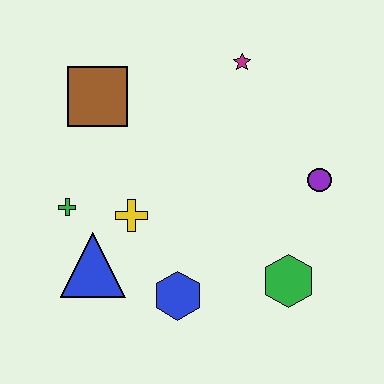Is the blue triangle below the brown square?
Yes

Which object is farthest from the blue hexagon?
The magenta star is farthest from the blue hexagon.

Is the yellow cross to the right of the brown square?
Yes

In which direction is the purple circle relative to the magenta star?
The purple circle is below the magenta star.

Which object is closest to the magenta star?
The purple circle is closest to the magenta star.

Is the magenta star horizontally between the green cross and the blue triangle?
No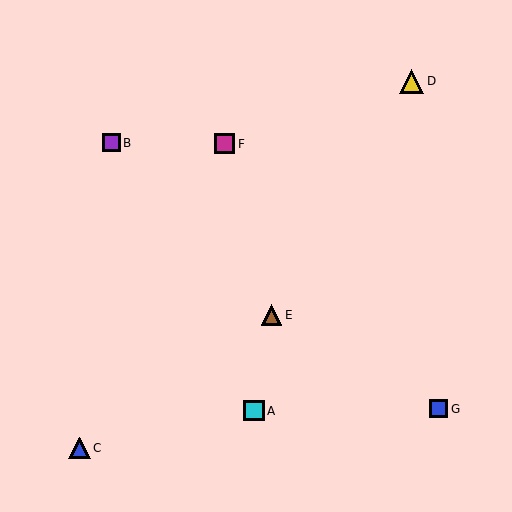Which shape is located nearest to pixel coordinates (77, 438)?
The blue triangle (labeled C) at (79, 448) is nearest to that location.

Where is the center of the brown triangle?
The center of the brown triangle is at (271, 315).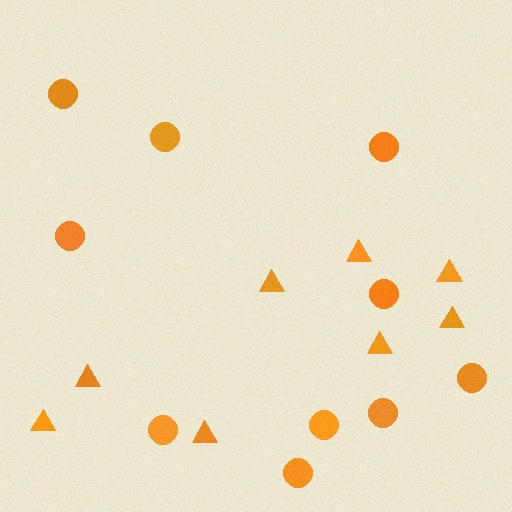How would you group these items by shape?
There are 2 groups: one group of triangles (8) and one group of circles (10).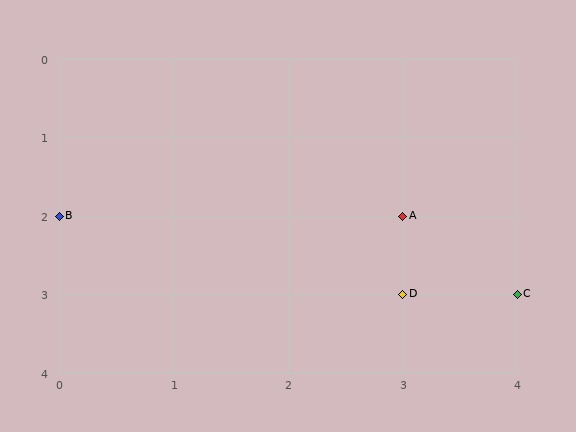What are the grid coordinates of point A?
Point A is at grid coordinates (3, 2).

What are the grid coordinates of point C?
Point C is at grid coordinates (4, 3).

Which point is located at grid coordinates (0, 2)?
Point B is at (0, 2).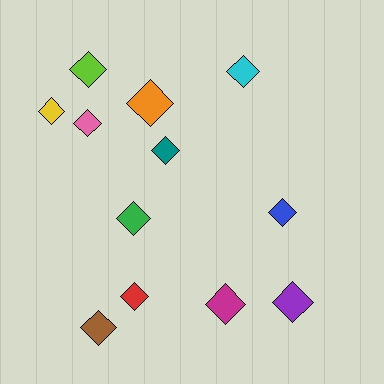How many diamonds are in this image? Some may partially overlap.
There are 12 diamonds.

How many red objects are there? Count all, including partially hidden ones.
There is 1 red object.